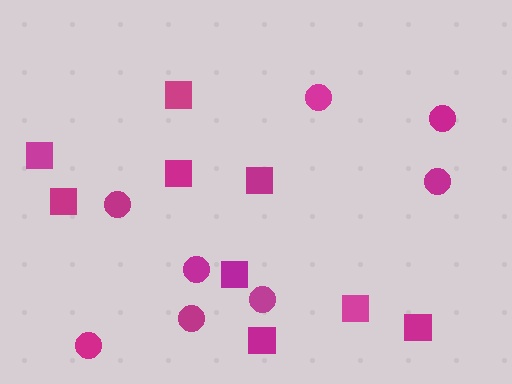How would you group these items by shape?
There are 2 groups: one group of circles (8) and one group of squares (9).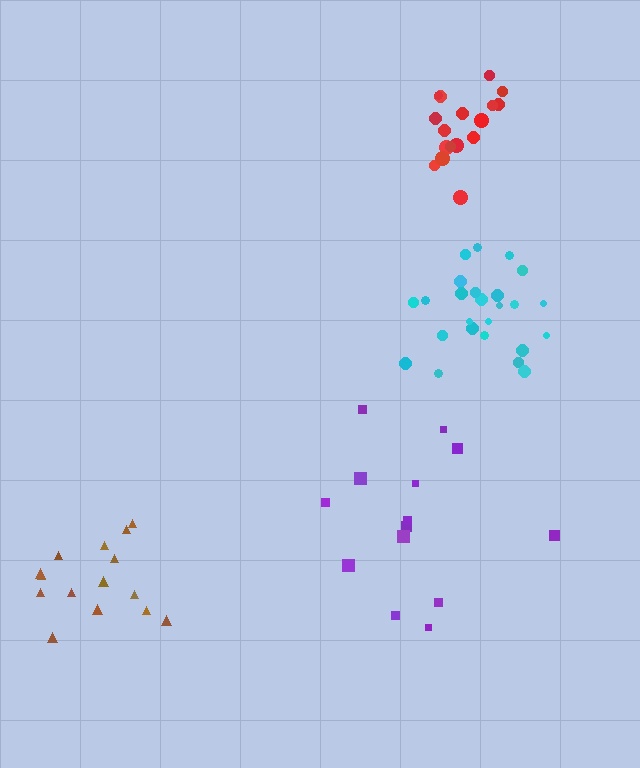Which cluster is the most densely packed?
Cyan.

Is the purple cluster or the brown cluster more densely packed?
Brown.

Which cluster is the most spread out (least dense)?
Purple.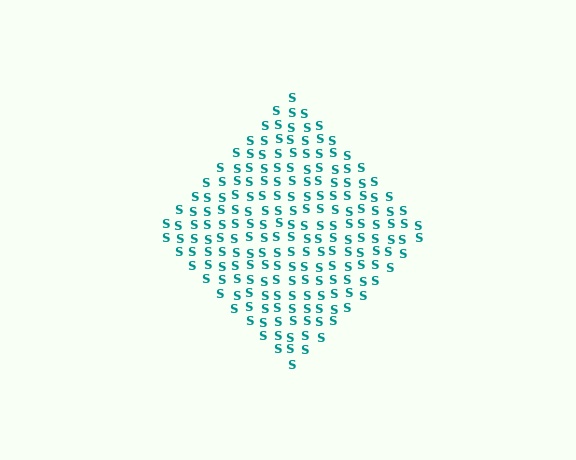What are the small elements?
The small elements are letter S's.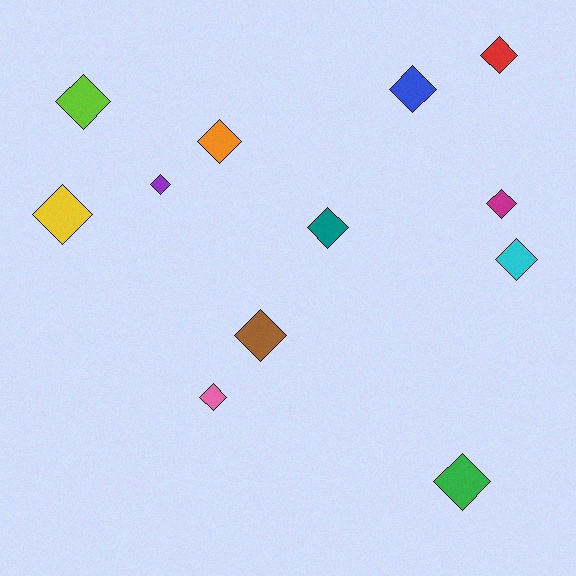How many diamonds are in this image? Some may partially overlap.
There are 12 diamonds.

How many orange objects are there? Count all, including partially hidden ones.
There is 1 orange object.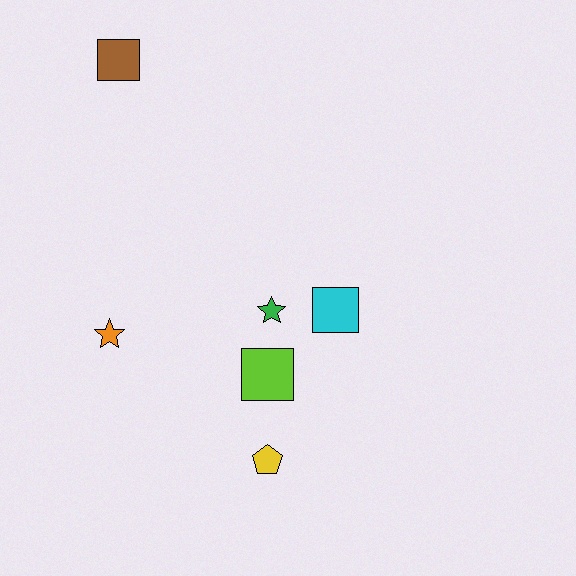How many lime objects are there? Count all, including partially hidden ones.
There is 1 lime object.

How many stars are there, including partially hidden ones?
There are 2 stars.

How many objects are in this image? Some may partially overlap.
There are 6 objects.